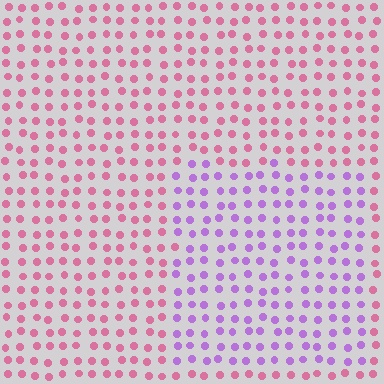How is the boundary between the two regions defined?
The boundary is defined purely by a slight shift in hue (about 54 degrees). Spacing, size, and orientation are identical on both sides.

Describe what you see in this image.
The image is filled with small pink elements in a uniform arrangement. A rectangle-shaped region is visible where the elements are tinted to a slightly different hue, forming a subtle color boundary.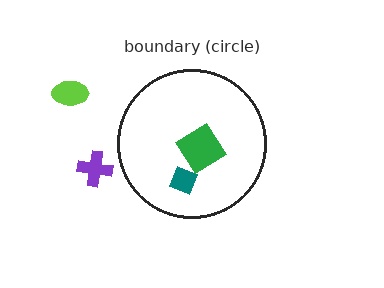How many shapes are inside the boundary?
2 inside, 2 outside.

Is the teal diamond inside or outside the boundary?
Inside.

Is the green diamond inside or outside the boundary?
Inside.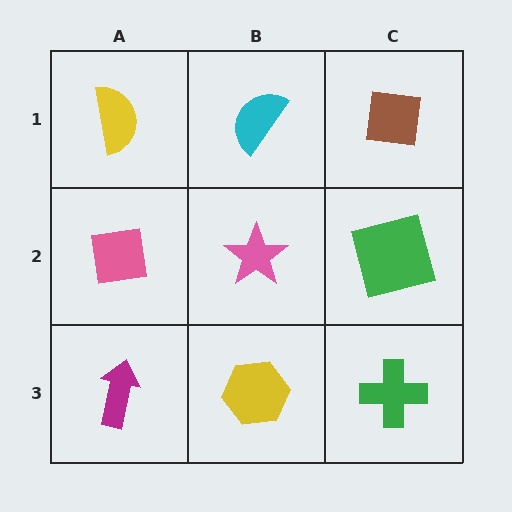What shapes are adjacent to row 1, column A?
A pink square (row 2, column A), a cyan semicircle (row 1, column B).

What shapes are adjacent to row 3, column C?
A green square (row 2, column C), a yellow hexagon (row 3, column B).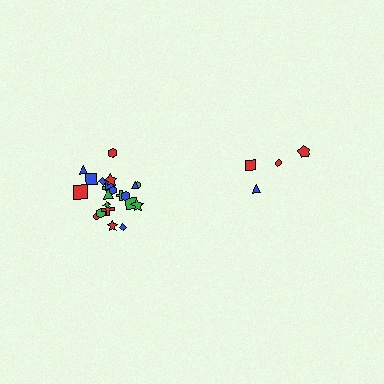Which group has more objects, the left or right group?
The left group.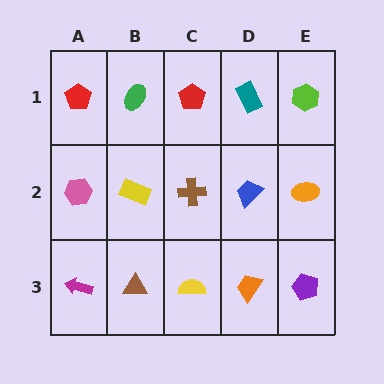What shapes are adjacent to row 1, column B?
A yellow rectangle (row 2, column B), a red pentagon (row 1, column A), a red pentagon (row 1, column C).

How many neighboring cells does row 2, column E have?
3.